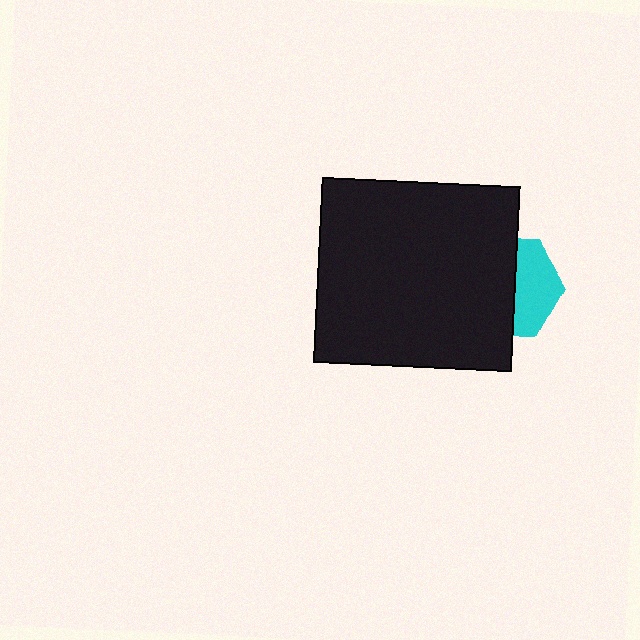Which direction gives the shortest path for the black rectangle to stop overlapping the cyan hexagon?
Moving left gives the shortest separation.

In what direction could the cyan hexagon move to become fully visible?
The cyan hexagon could move right. That would shift it out from behind the black rectangle entirely.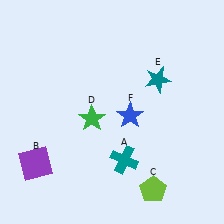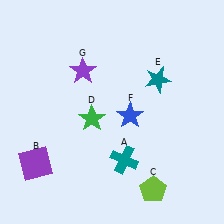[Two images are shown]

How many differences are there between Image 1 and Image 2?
There is 1 difference between the two images.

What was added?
A purple star (G) was added in Image 2.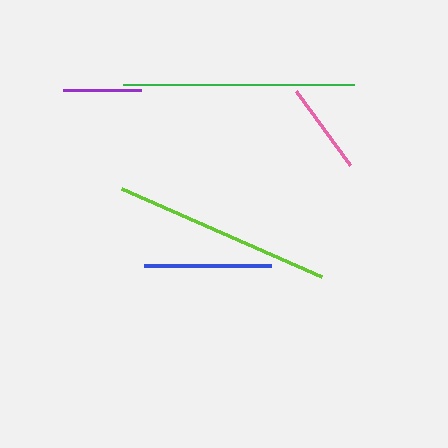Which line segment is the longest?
The green line is the longest at approximately 231 pixels.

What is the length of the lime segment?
The lime segment is approximately 219 pixels long.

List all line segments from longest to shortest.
From longest to shortest: green, lime, blue, pink, purple.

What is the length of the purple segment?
The purple segment is approximately 78 pixels long.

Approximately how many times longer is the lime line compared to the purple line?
The lime line is approximately 2.8 times the length of the purple line.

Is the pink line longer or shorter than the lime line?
The lime line is longer than the pink line.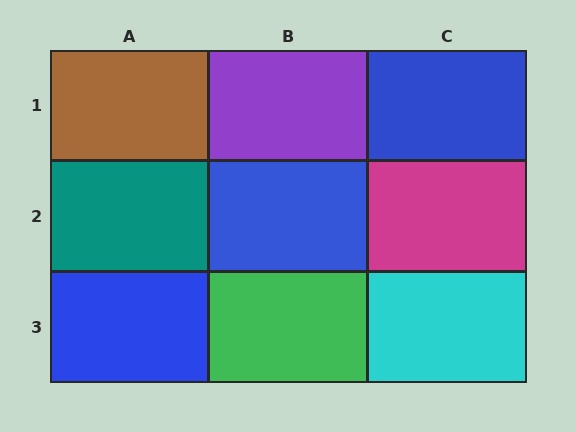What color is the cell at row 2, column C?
Magenta.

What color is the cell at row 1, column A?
Brown.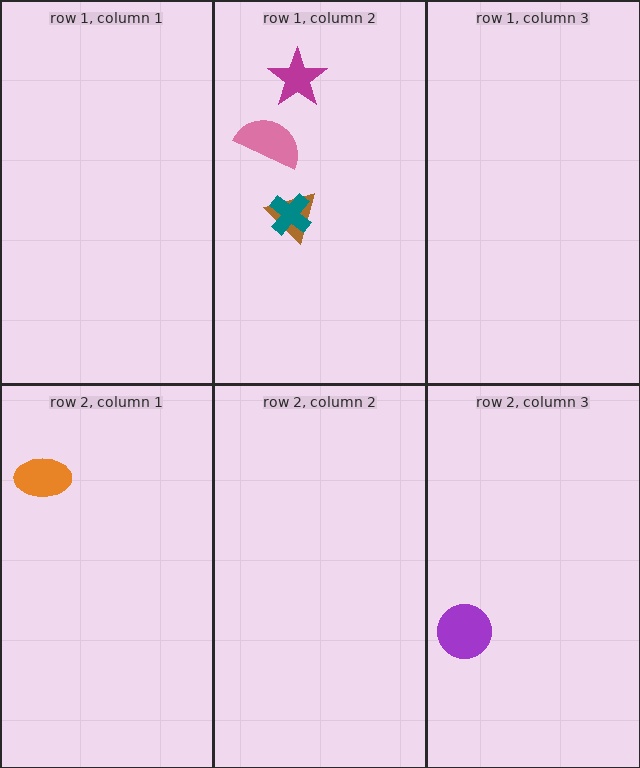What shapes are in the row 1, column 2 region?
The pink semicircle, the magenta star, the brown triangle, the teal cross.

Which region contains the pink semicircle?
The row 1, column 2 region.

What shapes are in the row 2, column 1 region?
The orange ellipse.